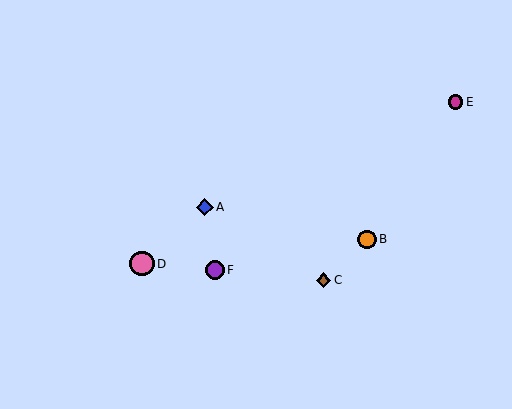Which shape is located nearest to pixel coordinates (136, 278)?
The pink circle (labeled D) at (142, 264) is nearest to that location.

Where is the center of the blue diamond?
The center of the blue diamond is at (205, 207).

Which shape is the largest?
The pink circle (labeled D) is the largest.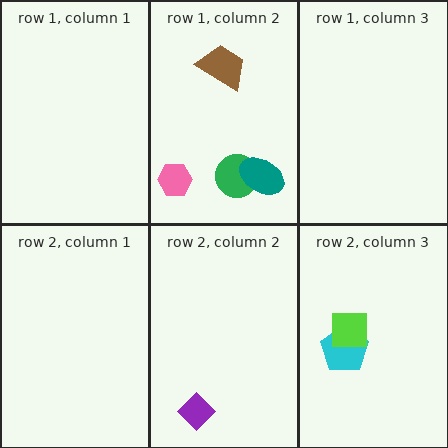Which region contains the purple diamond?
The row 2, column 2 region.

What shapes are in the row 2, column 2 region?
The purple diamond.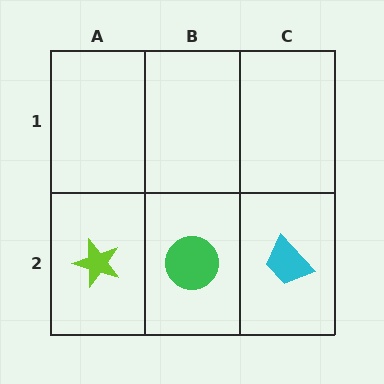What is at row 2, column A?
A lime star.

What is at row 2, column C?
A cyan trapezoid.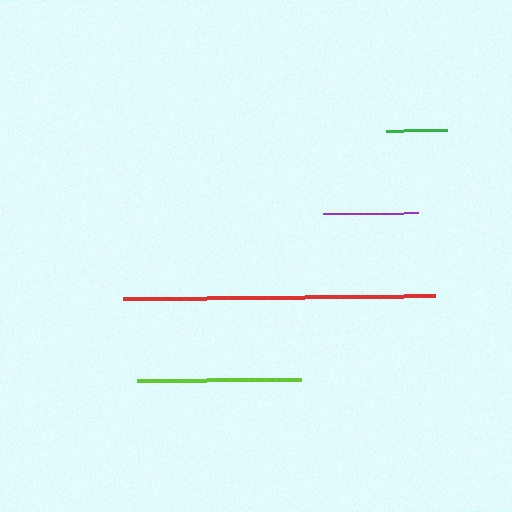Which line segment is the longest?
The red line is the longest at approximately 312 pixels.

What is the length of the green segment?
The green segment is approximately 61 pixels long.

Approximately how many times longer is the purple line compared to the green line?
The purple line is approximately 1.5 times the length of the green line.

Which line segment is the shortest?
The green line is the shortest at approximately 61 pixels.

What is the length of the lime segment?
The lime segment is approximately 164 pixels long.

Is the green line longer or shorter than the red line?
The red line is longer than the green line.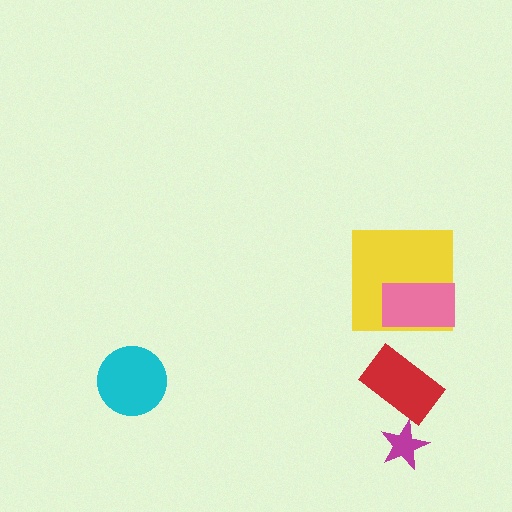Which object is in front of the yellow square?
The pink rectangle is in front of the yellow square.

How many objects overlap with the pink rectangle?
1 object overlaps with the pink rectangle.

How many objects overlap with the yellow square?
1 object overlaps with the yellow square.